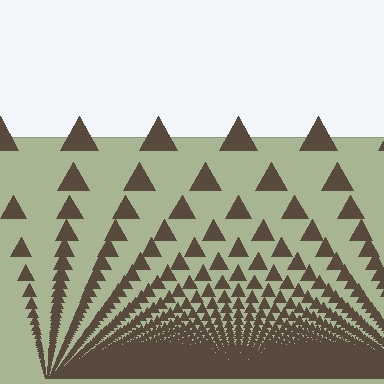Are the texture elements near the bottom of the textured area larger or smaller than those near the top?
Smaller. The gradient is inverted — elements near the bottom are smaller and denser.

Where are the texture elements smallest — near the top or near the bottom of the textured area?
Near the bottom.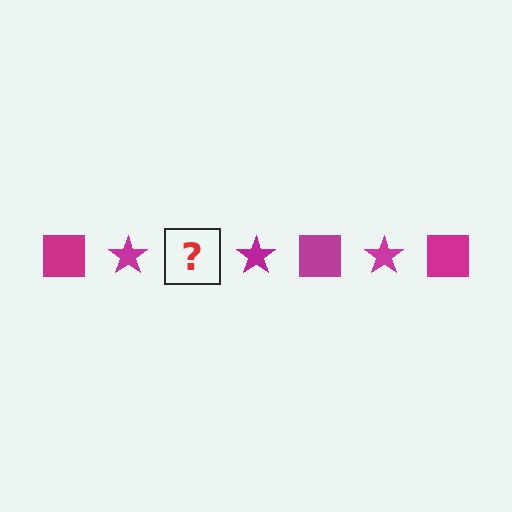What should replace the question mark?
The question mark should be replaced with a magenta square.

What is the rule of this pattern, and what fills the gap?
The rule is that the pattern cycles through square, star shapes in magenta. The gap should be filled with a magenta square.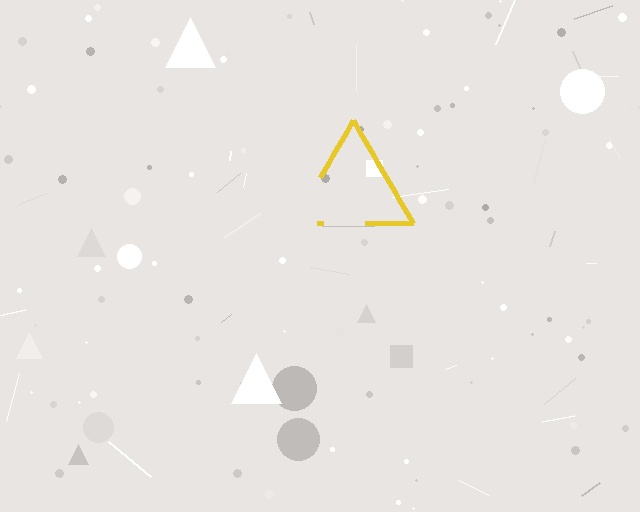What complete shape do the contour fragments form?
The contour fragments form a triangle.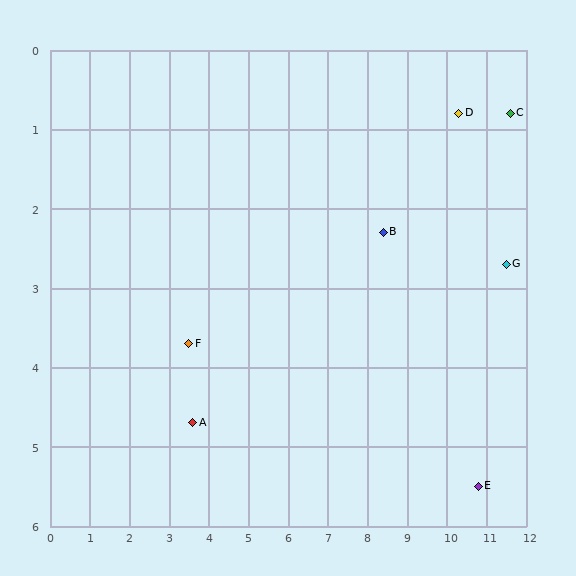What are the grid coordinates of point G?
Point G is at approximately (11.5, 2.7).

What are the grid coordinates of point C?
Point C is at approximately (11.6, 0.8).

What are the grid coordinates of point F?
Point F is at approximately (3.5, 3.7).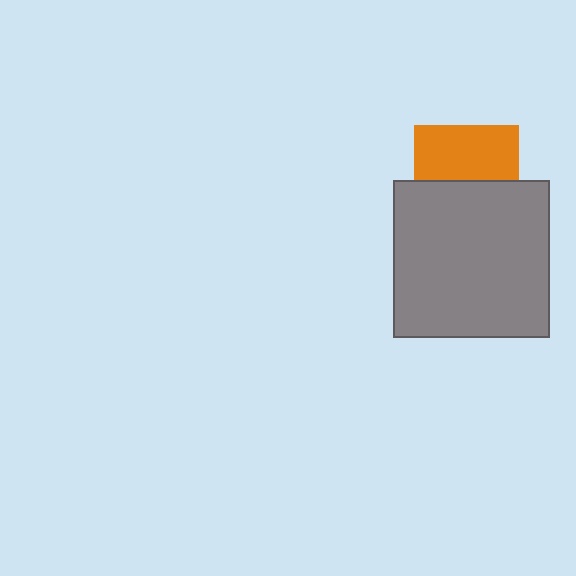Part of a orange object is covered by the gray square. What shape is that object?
It is a square.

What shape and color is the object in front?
The object in front is a gray square.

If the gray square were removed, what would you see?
You would see the complete orange square.